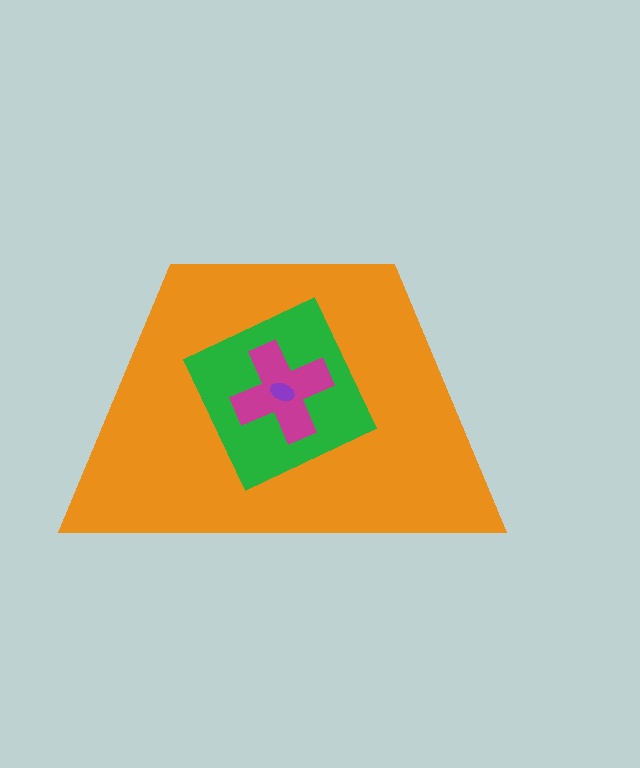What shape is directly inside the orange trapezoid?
The green square.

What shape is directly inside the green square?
The magenta cross.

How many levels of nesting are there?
4.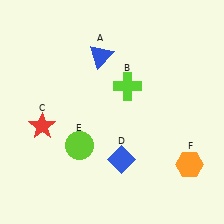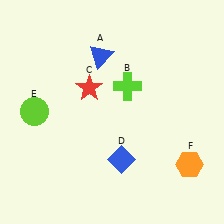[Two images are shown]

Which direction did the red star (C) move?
The red star (C) moved right.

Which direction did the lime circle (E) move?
The lime circle (E) moved left.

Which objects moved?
The objects that moved are: the red star (C), the lime circle (E).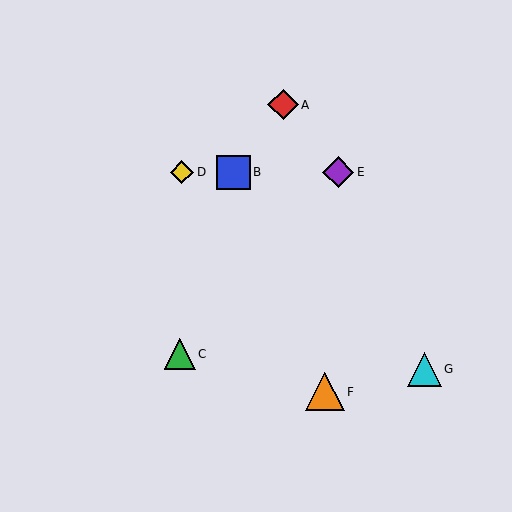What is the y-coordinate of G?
Object G is at y≈369.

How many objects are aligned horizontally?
3 objects (B, D, E) are aligned horizontally.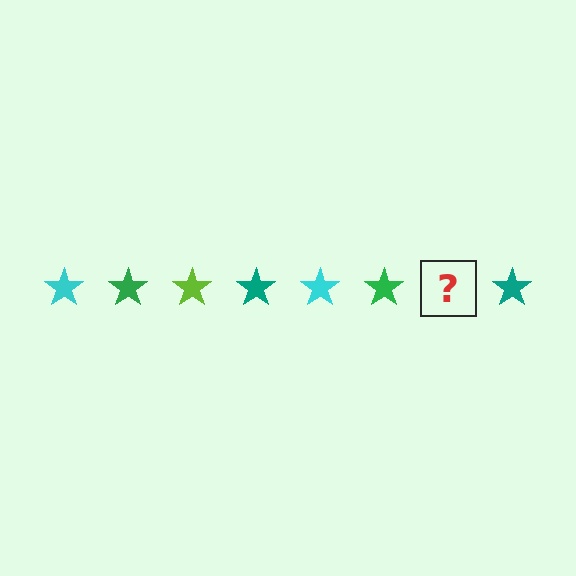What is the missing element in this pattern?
The missing element is a lime star.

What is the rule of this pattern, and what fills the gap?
The rule is that the pattern cycles through cyan, green, lime, teal stars. The gap should be filled with a lime star.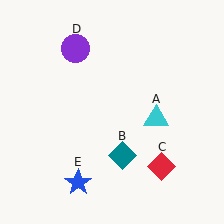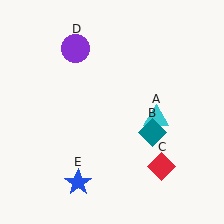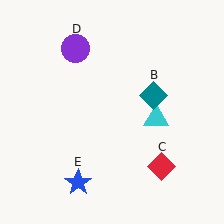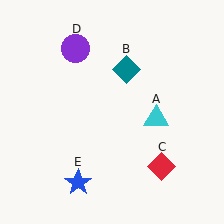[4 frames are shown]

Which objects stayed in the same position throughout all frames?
Cyan triangle (object A) and red diamond (object C) and purple circle (object D) and blue star (object E) remained stationary.